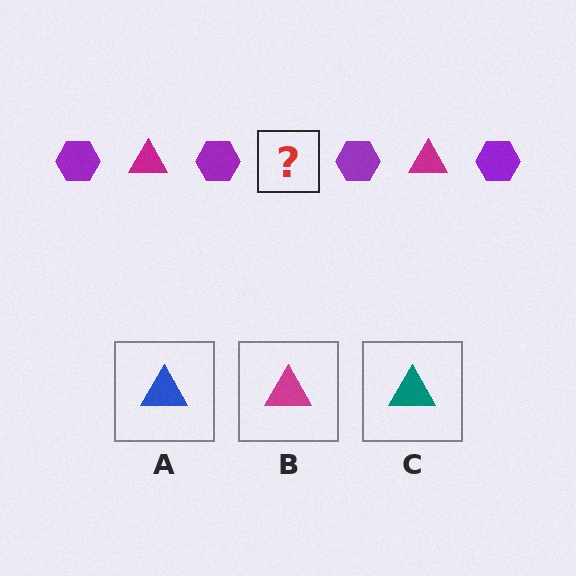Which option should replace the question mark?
Option B.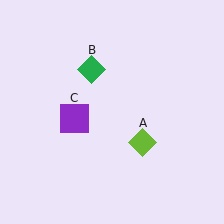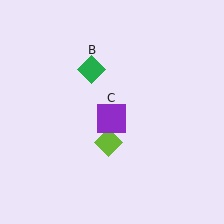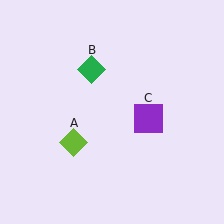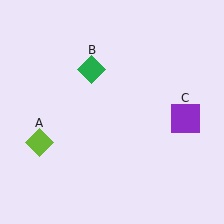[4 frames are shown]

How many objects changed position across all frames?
2 objects changed position: lime diamond (object A), purple square (object C).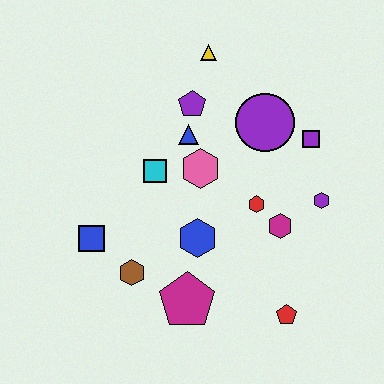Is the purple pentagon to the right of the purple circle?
No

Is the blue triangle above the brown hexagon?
Yes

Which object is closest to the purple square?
The purple circle is closest to the purple square.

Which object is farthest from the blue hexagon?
The yellow triangle is farthest from the blue hexagon.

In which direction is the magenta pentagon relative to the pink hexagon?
The magenta pentagon is below the pink hexagon.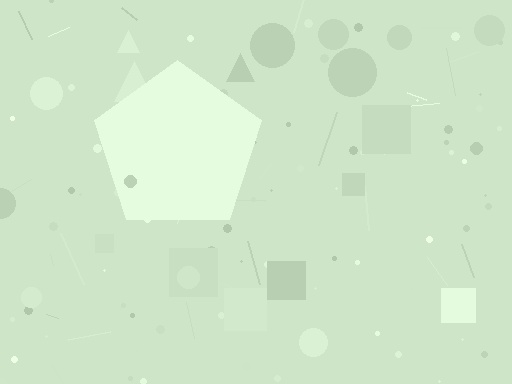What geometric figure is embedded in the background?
A pentagon is embedded in the background.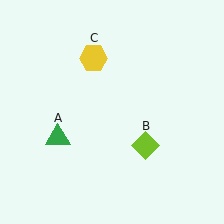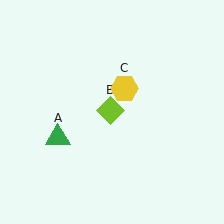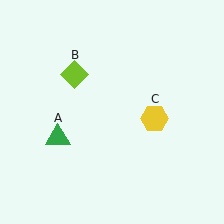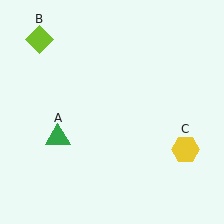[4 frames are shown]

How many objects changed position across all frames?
2 objects changed position: lime diamond (object B), yellow hexagon (object C).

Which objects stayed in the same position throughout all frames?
Green triangle (object A) remained stationary.